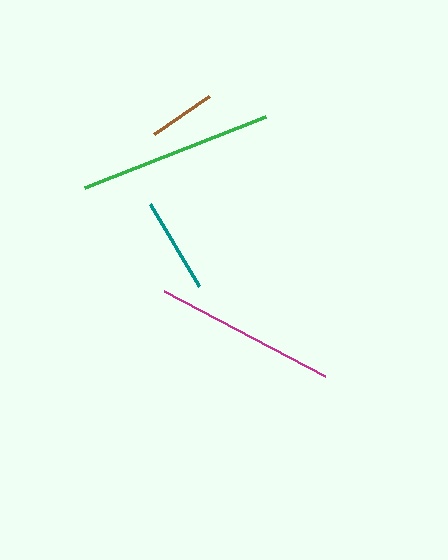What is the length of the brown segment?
The brown segment is approximately 66 pixels long.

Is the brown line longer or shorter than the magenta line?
The magenta line is longer than the brown line.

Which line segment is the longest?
The green line is the longest at approximately 194 pixels.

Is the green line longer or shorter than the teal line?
The green line is longer than the teal line.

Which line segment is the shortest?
The brown line is the shortest at approximately 66 pixels.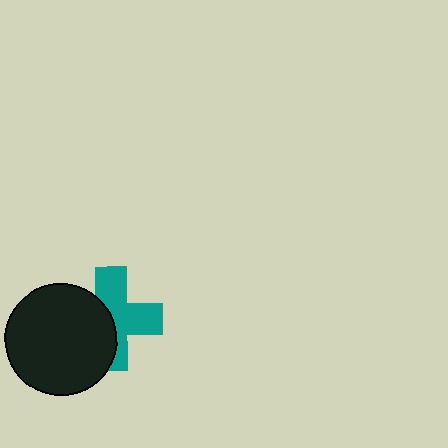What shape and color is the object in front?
The object in front is a black circle.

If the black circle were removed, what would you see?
You would see the complete teal cross.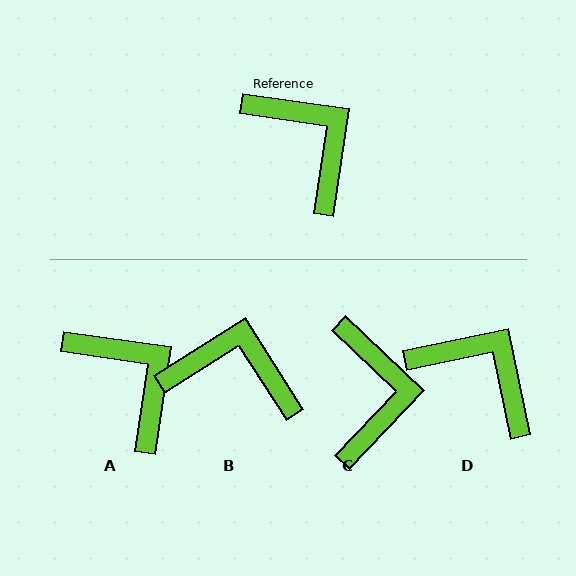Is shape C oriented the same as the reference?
No, it is off by about 35 degrees.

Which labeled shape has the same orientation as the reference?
A.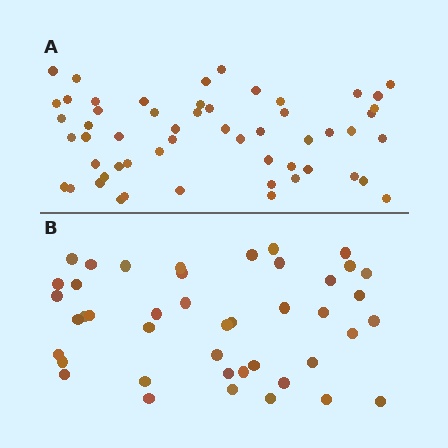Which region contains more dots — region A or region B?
Region A (the top region) has more dots.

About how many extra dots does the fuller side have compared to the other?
Region A has roughly 12 or so more dots than region B.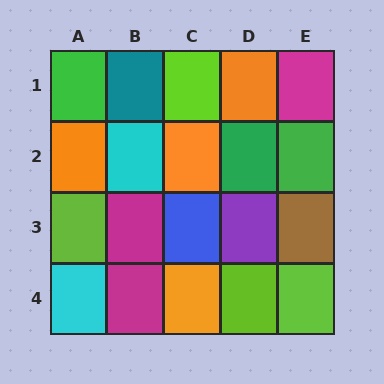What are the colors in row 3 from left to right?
Lime, magenta, blue, purple, brown.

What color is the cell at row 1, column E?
Magenta.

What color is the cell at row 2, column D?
Green.